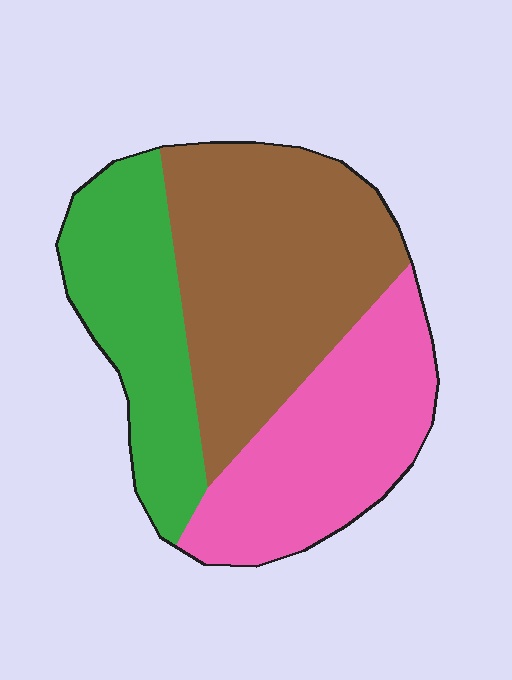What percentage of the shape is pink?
Pink covers roughly 30% of the shape.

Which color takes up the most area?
Brown, at roughly 40%.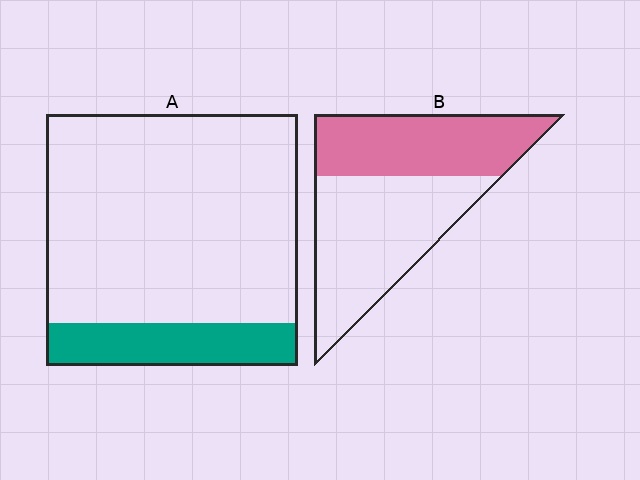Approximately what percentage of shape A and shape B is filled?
A is approximately 15% and B is approximately 45%.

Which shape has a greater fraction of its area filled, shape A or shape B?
Shape B.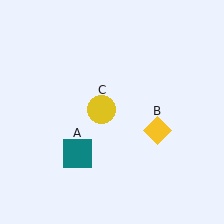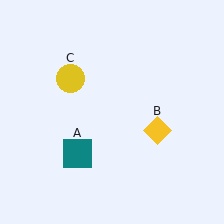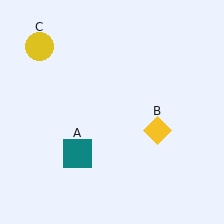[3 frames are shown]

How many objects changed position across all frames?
1 object changed position: yellow circle (object C).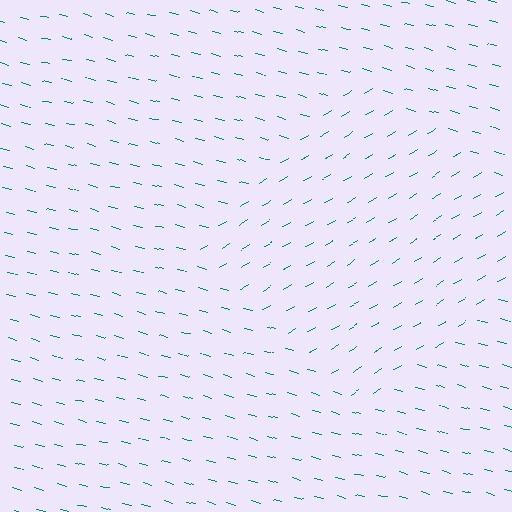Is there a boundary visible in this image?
Yes, there is a texture boundary formed by a change in line orientation.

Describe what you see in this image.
The image is filled with small teal line segments. A diamond region in the image has lines oriented differently from the surrounding lines, creating a visible texture boundary.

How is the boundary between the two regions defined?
The boundary is defined purely by a change in line orientation (approximately 45 degrees difference). All lines are the same color and thickness.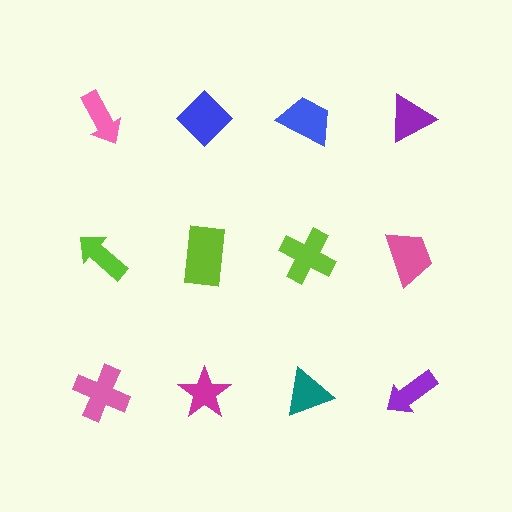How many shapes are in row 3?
4 shapes.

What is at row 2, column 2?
A lime rectangle.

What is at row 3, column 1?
A pink cross.